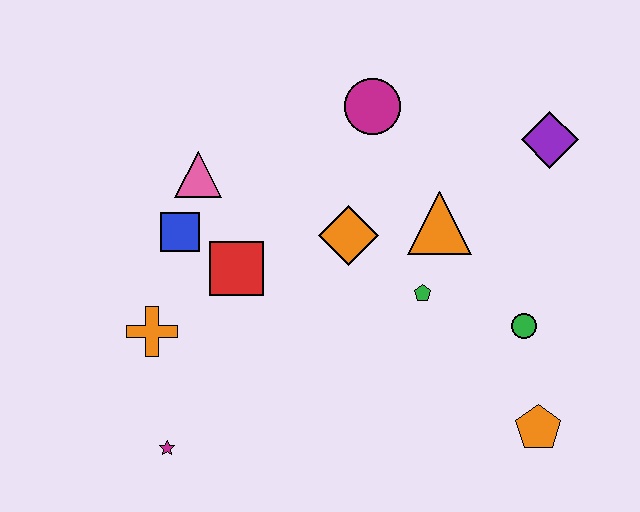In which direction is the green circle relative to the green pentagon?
The green circle is to the right of the green pentagon.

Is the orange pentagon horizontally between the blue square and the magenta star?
No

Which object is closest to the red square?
The blue square is closest to the red square.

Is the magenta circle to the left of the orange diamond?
No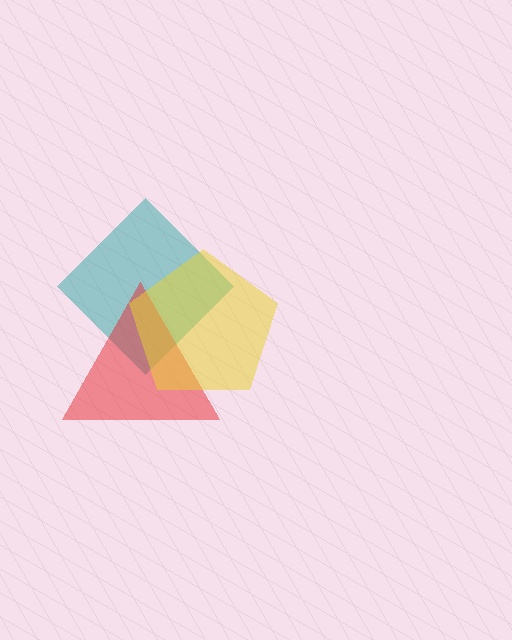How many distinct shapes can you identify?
There are 3 distinct shapes: a teal diamond, a red triangle, a yellow pentagon.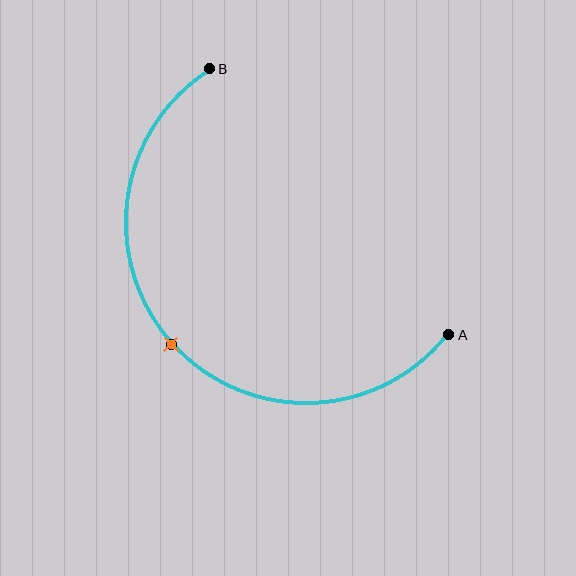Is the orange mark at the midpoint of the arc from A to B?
Yes. The orange mark lies on the arc at equal arc-length from both A and B — it is the arc midpoint.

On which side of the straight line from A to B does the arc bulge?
The arc bulges below and to the left of the straight line connecting A and B.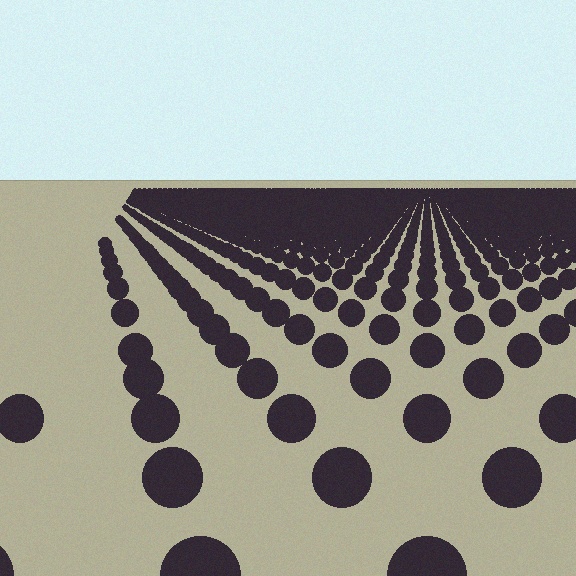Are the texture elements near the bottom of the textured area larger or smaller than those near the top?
Larger. Near the bottom, elements are closer to the viewer and appear at a bigger on-screen size.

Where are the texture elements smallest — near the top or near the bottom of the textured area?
Near the top.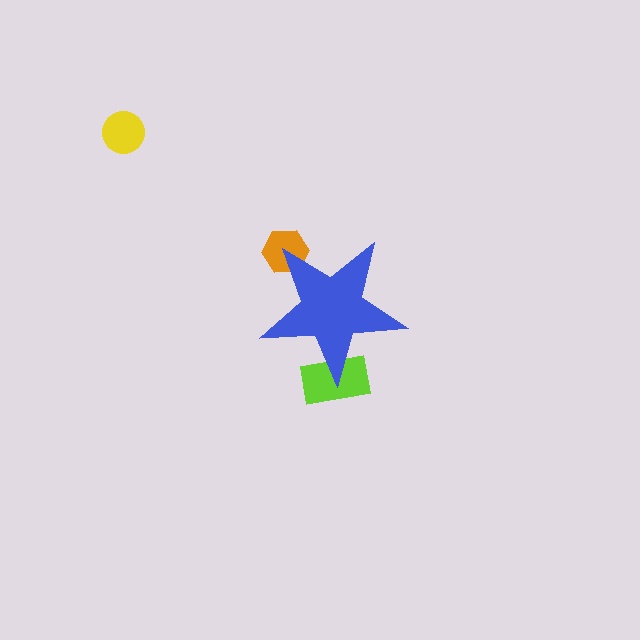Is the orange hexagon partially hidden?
Yes, the orange hexagon is partially hidden behind the blue star.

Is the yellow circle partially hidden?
No, the yellow circle is fully visible.